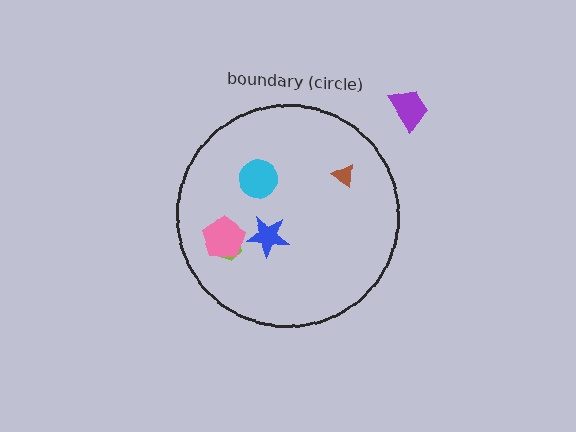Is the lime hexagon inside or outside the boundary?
Inside.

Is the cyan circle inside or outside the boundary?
Inside.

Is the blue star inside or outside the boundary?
Inside.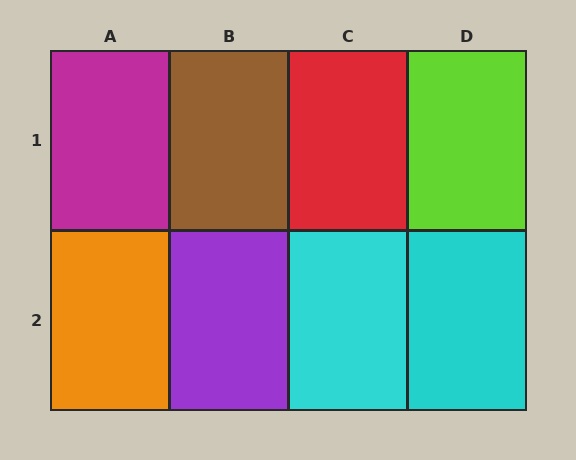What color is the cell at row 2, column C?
Cyan.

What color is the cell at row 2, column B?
Purple.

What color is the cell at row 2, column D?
Cyan.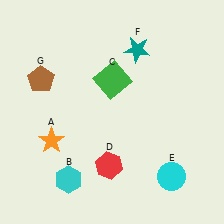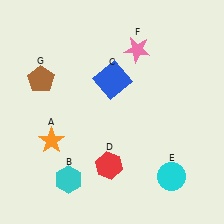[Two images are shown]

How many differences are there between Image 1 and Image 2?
There are 2 differences between the two images.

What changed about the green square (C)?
In Image 1, C is green. In Image 2, it changed to blue.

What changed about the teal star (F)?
In Image 1, F is teal. In Image 2, it changed to pink.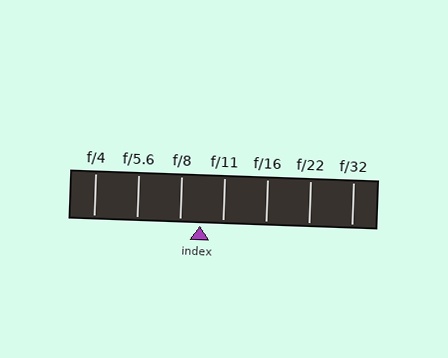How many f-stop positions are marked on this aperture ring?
There are 7 f-stop positions marked.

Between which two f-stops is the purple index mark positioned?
The index mark is between f/8 and f/11.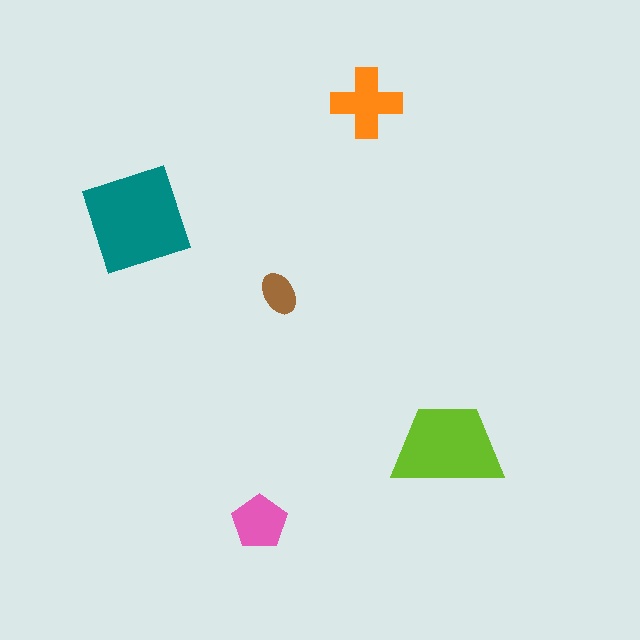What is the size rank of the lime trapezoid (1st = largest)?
2nd.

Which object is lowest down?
The pink pentagon is bottommost.